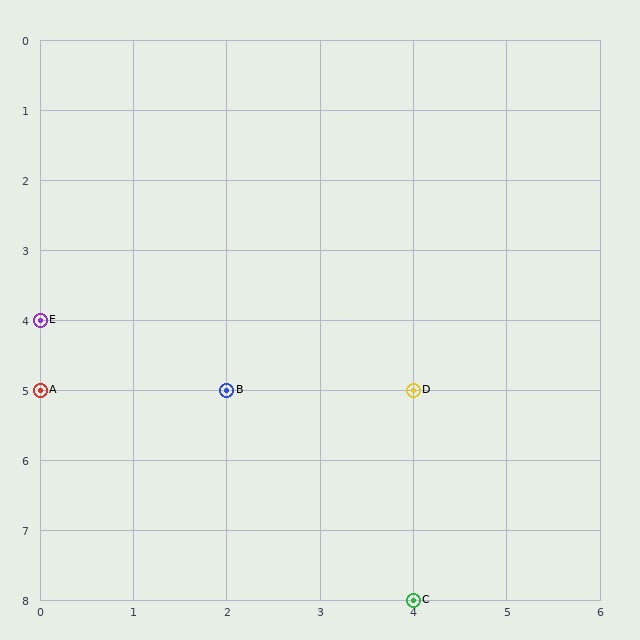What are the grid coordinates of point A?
Point A is at grid coordinates (0, 5).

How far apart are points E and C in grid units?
Points E and C are 4 columns and 4 rows apart (about 5.7 grid units diagonally).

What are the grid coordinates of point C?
Point C is at grid coordinates (4, 8).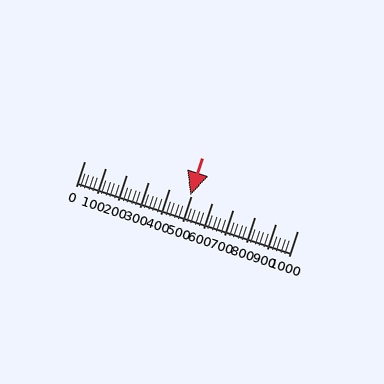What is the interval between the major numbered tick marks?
The major tick marks are spaced 100 units apart.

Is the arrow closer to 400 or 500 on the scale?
The arrow is closer to 500.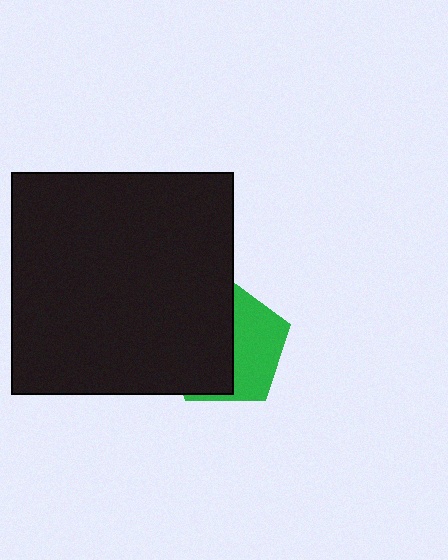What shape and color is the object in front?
The object in front is a black square.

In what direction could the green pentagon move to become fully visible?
The green pentagon could move right. That would shift it out from behind the black square entirely.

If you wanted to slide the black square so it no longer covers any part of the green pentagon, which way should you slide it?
Slide it left — that is the most direct way to separate the two shapes.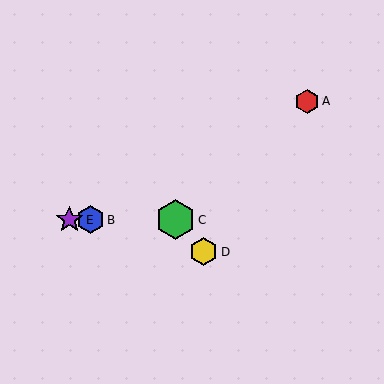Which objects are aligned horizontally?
Objects B, C, E are aligned horizontally.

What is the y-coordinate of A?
Object A is at y≈101.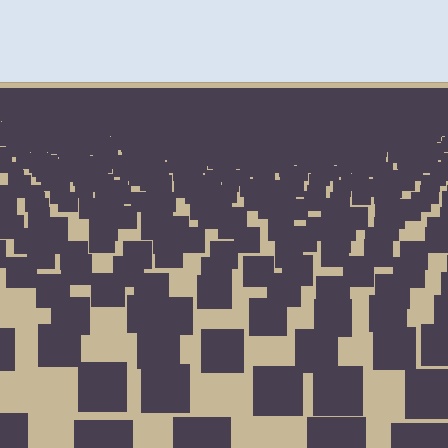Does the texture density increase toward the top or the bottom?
Density increases toward the top.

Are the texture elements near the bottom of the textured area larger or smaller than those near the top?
Larger. Near the bottom, elements are closer to the viewer and appear at a bigger on-screen size.